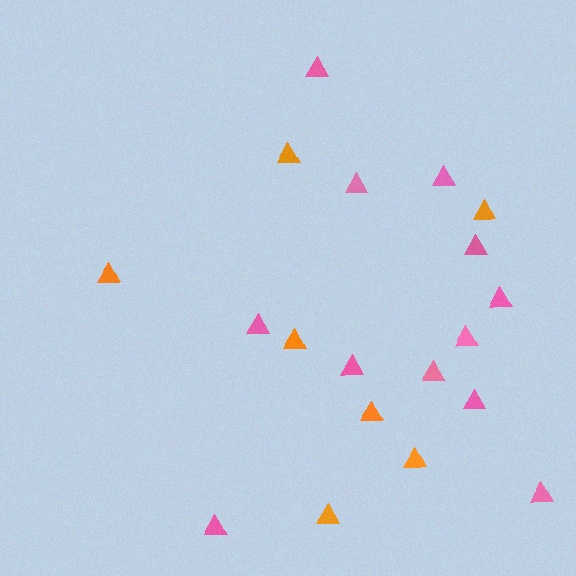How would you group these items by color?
There are 2 groups: one group of orange triangles (7) and one group of pink triangles (12).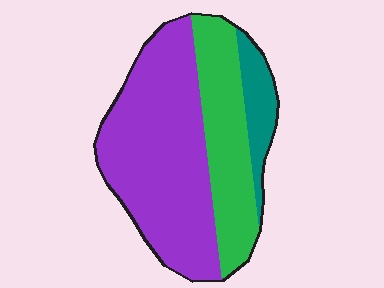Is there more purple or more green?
Purple.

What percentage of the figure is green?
Green covers roughly 30% of the figure.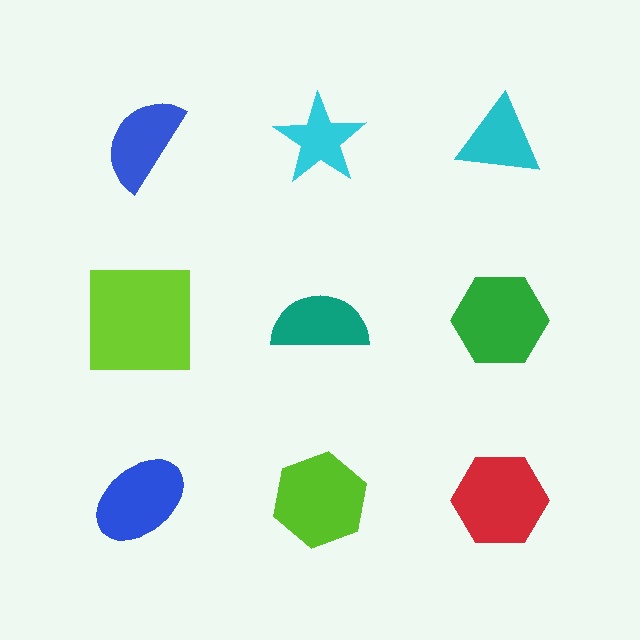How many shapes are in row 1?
3 shapes.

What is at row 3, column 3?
A red hexagon.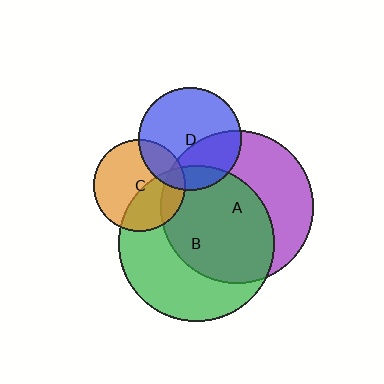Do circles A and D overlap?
Yes.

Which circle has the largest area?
Circle B (green).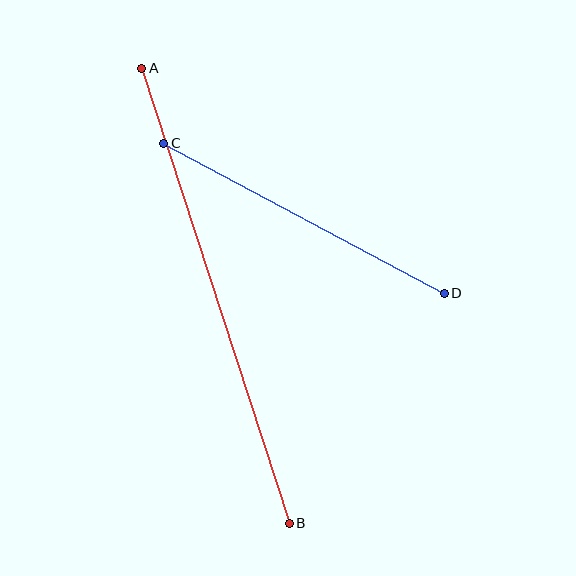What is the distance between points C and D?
The distance is approximately 318 pixels.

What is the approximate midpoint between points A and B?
The midpoint is at approximately (216, 296) pixels.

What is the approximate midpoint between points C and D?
The midpoint is at approximately (304, 218) pixels.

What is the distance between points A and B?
The distance is approximately 479 pixels.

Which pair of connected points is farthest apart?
Points A and B are farthest apart.